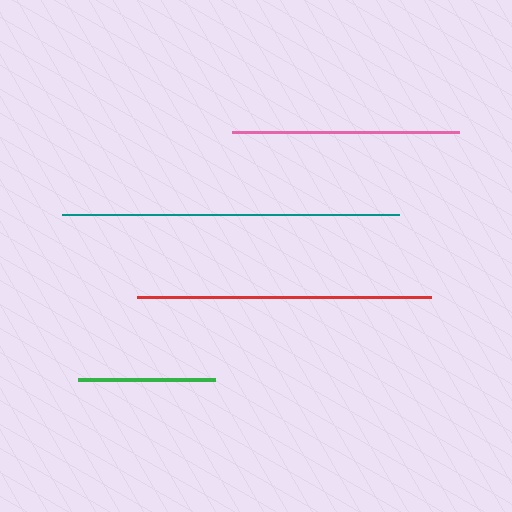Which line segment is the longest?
The teal line is the longest at approximately 337 pixels.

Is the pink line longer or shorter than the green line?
The pink line is longer than the green line.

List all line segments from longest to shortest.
From longest to shortest: teal, red, pink, green.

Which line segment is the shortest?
The green line is the shortest at approximately 138 pixels.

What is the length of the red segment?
The red segment is approximately 294 pixels long.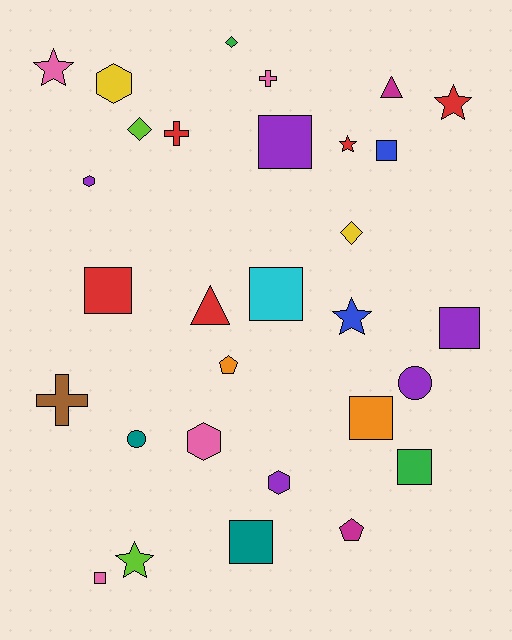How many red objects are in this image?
There are 5 red objects.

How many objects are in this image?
There are 30 objects.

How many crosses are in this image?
There are 3 crosses.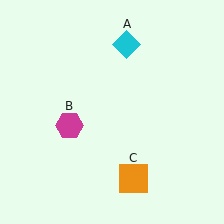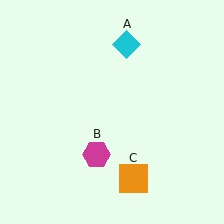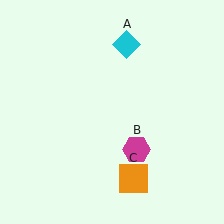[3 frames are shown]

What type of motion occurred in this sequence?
The magenta hexagon (object B) rotated counterclockwise around the center of the scene.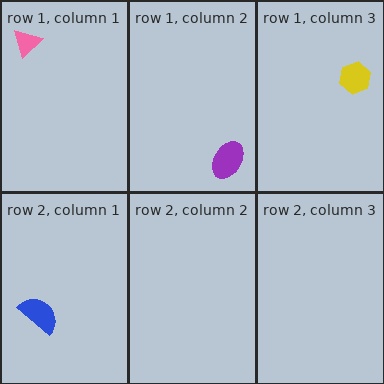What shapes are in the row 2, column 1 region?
The blue semicircle.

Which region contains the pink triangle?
The row 1, column 1 region.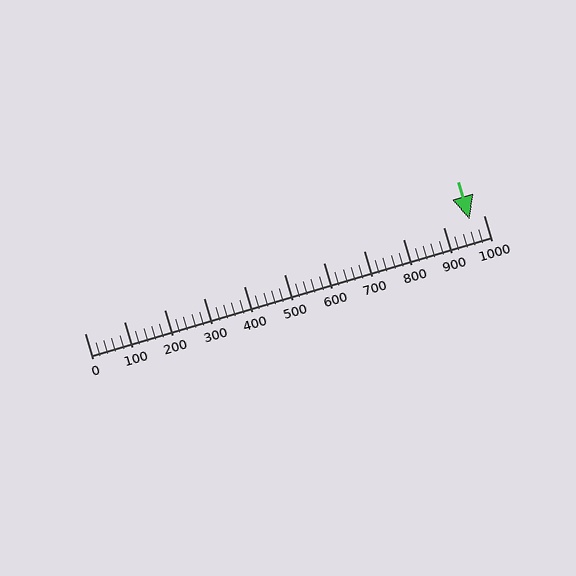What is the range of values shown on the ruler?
The ruler shows values from 0 to 1000.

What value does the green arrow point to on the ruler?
The green arrow points to approximately 965.